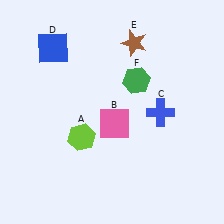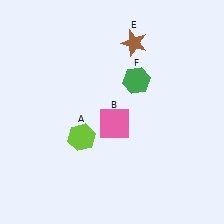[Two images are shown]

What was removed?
The blue cross (C), the blue square (D) were removed in Image 2.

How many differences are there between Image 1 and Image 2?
There are 2 differences between the two images.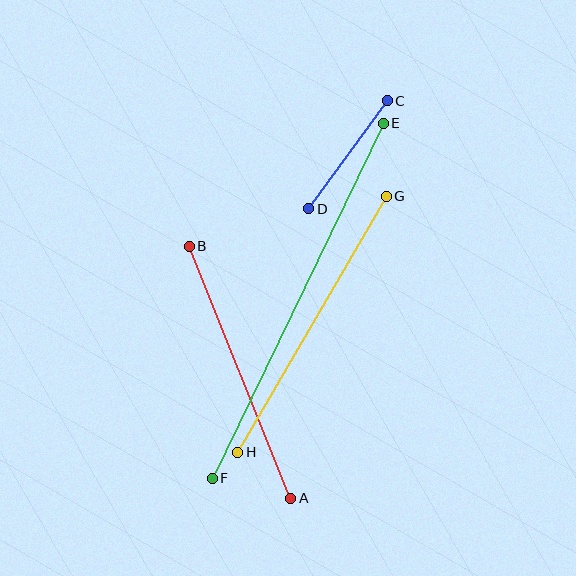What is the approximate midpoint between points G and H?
The midpoint is at approximately (312, 324) pixels.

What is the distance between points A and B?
The distance is approximately 272 pixels.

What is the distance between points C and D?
The distance is approximately 134 pixels.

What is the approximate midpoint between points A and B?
The midpoint is at approximately (240, 372) pixels.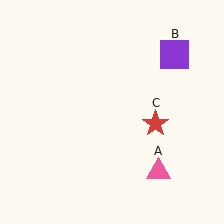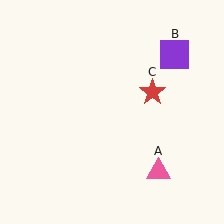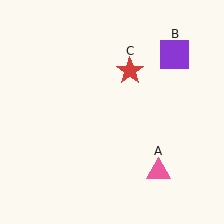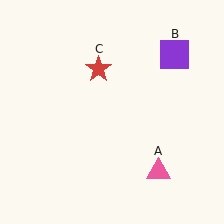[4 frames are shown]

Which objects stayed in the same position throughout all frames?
Pink triangle (object A) and purple square (object B) remained stationary.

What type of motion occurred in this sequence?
The red star (object C) rotated counterclockwise around the center of the scene.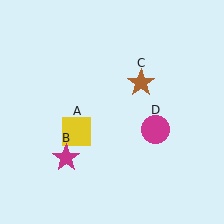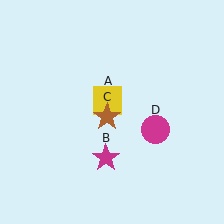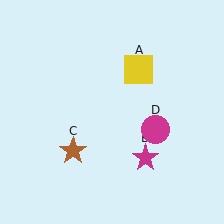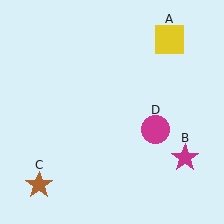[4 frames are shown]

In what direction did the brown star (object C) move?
The brown star (object C) moved down and to the left.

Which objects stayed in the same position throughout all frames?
Magenta circle (object D) remained stationary.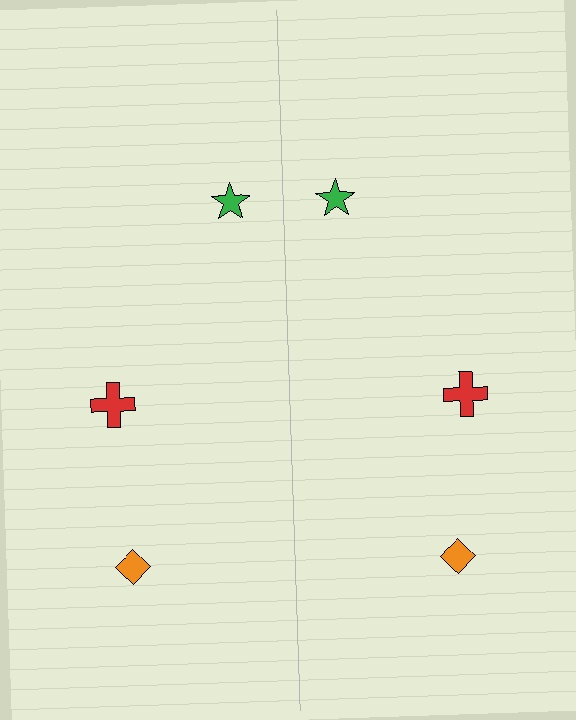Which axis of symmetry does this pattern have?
The pattern has a vertical axis of symmetry running through the center of the image.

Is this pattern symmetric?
Yes, this pattern has bilateral (reflection) symmetry.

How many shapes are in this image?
There are 6 shapes in this image.